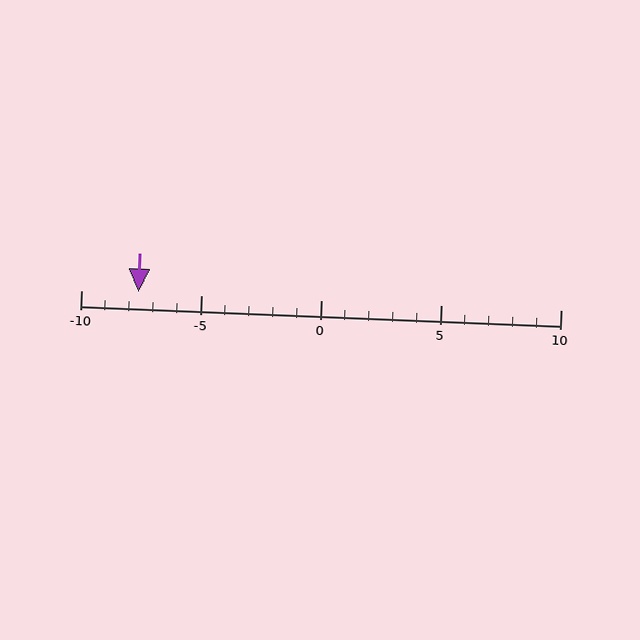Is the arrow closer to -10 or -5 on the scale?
The arrow is closer to -10.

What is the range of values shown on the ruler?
The ruler shows values from -10 to 10.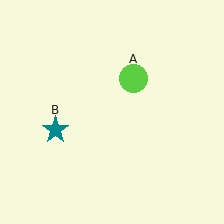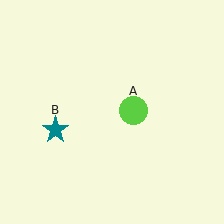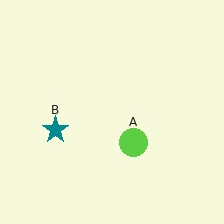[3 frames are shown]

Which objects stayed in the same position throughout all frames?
Teal star (object B) remained stationary.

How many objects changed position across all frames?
1 object changed position: lime circle (object A).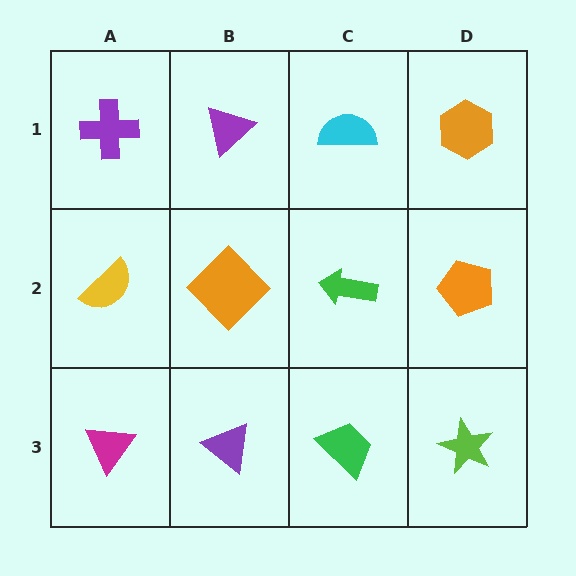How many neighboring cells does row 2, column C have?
4.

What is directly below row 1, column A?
A yellow semicircle.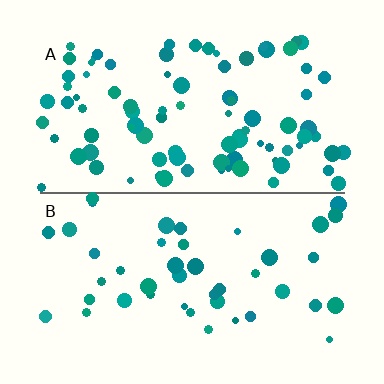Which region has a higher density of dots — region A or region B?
A (the top).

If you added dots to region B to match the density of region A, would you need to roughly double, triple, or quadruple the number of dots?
Approximately double.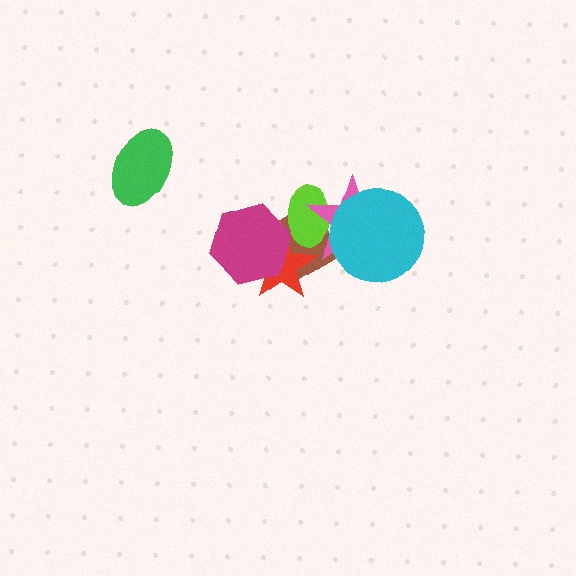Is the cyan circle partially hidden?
No, no other shape covers it.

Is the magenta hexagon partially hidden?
Yes, it is partially covered by another shape.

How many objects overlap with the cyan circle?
1 object overlaps with the cyan circle.